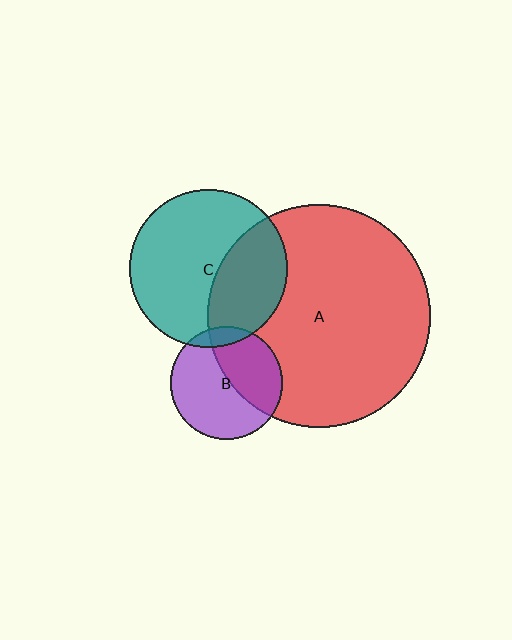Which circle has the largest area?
Circle A (red).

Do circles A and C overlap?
Yes.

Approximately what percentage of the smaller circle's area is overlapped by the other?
Approximately 35%.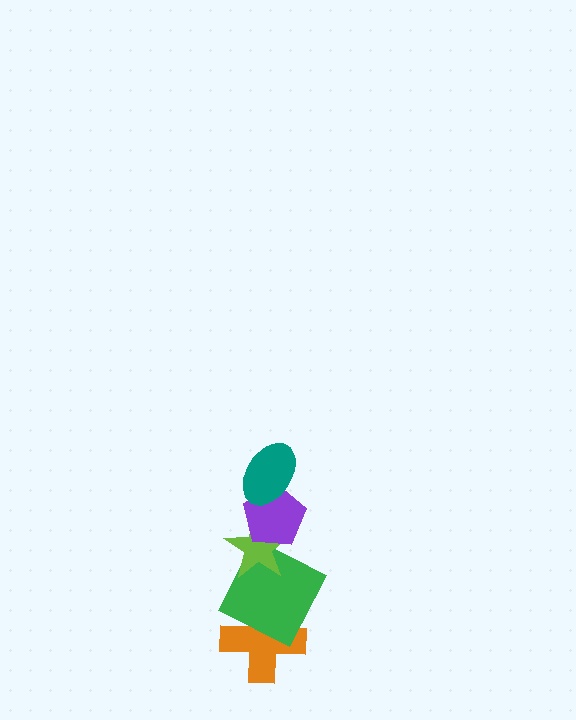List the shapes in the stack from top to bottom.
From top to bottom: the teal ellipse, the purple pentagon, the lime star, the green square, the orange cross.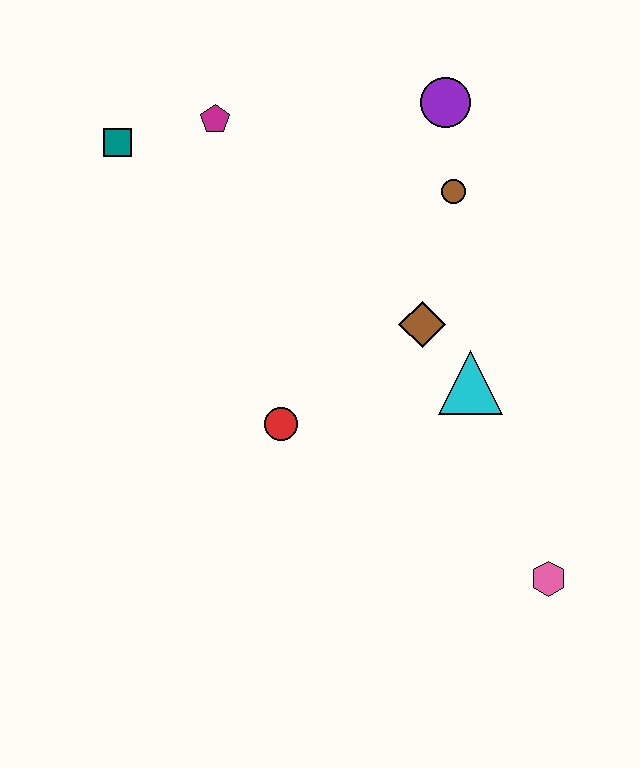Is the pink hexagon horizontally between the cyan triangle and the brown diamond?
No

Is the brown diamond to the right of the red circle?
Yes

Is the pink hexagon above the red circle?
No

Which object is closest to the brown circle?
The purple circle is closest to the brown circle.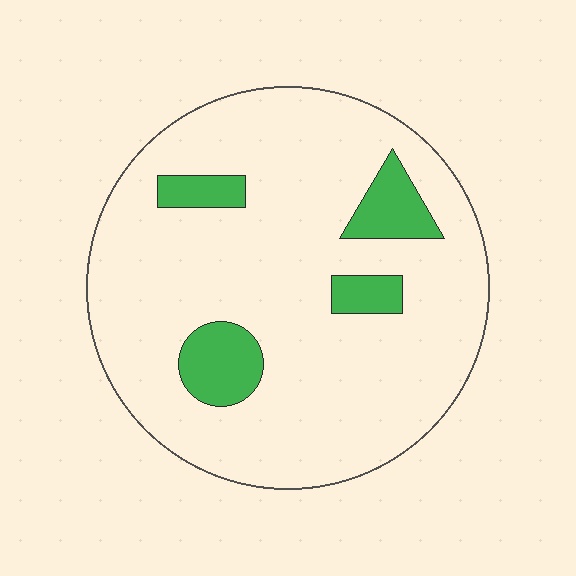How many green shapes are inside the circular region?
4.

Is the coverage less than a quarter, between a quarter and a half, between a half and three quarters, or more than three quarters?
Less than a quarter.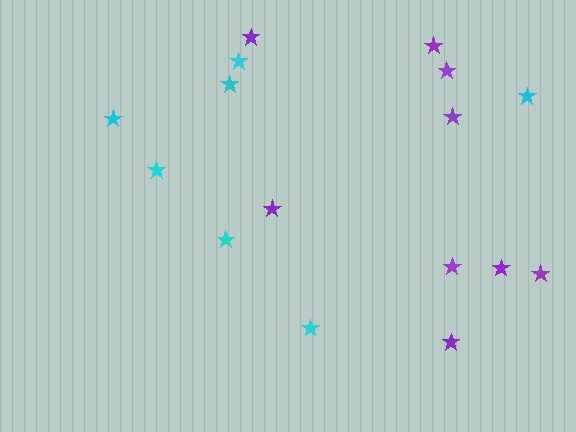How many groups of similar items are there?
There are 2 groups: one group of purple stars (9) and one group of cyan stars (7).